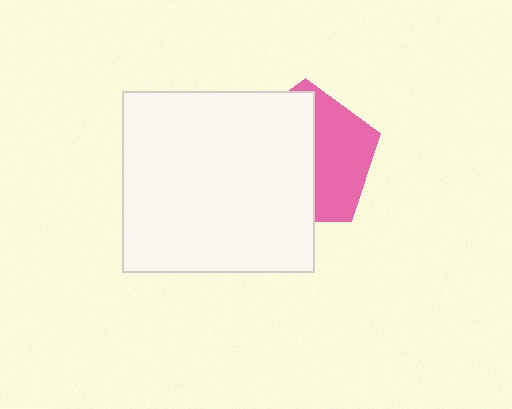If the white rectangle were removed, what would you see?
You would see the complete pink pentagon.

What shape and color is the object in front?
The object in front is a white rectangle.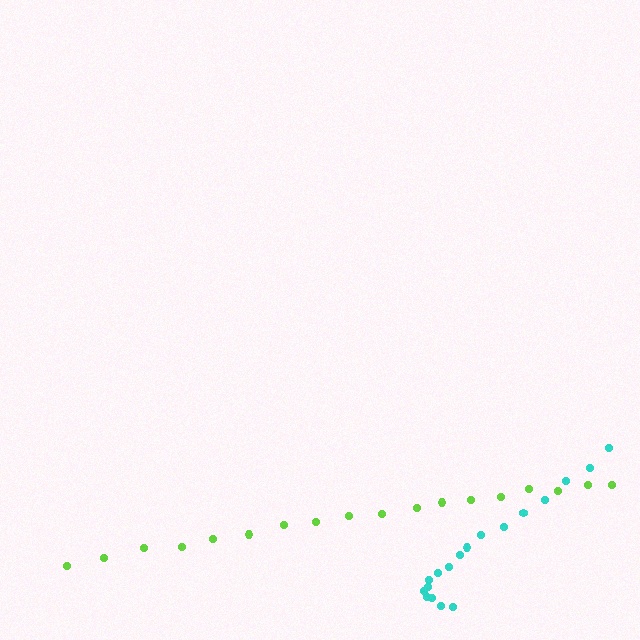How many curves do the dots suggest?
There are 2 distinct paths.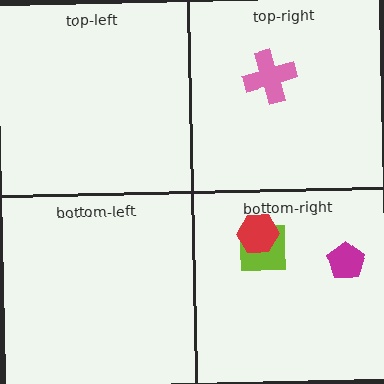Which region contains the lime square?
The bottom-right region.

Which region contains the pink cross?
The top-right region.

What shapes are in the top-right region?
The pink cross.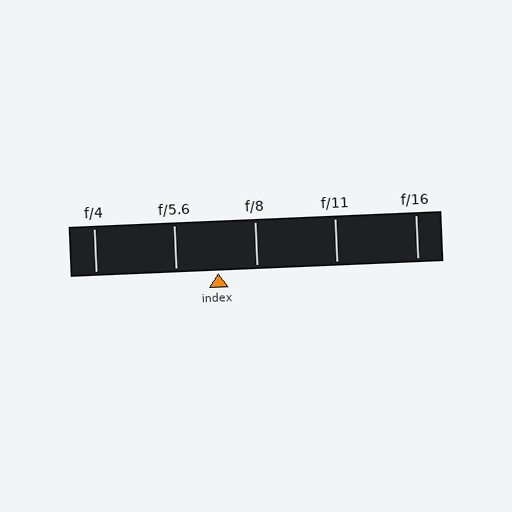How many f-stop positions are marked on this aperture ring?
There are 5 f-stop positions marked.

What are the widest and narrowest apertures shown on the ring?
The widest aperture shown is f/4 and the narrowest is f/16.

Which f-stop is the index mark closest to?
The index mark is closest to f/8.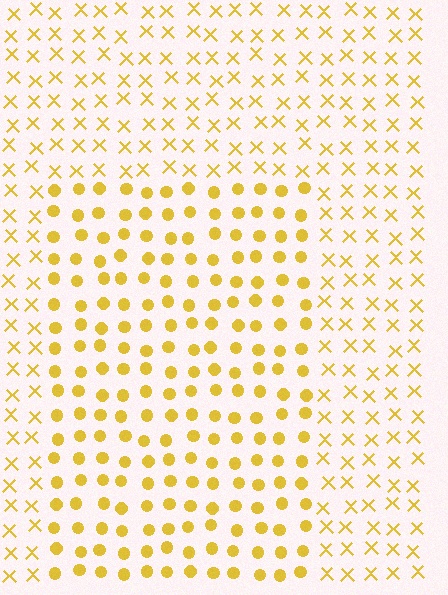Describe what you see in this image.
The image is filled with small yellow elements arranged in a uniform grid. A rectangle-shaped region contains circles, while the surrounding area contains X marks. The boundary is defined purely by the change in element shape.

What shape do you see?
I see a rectangle.